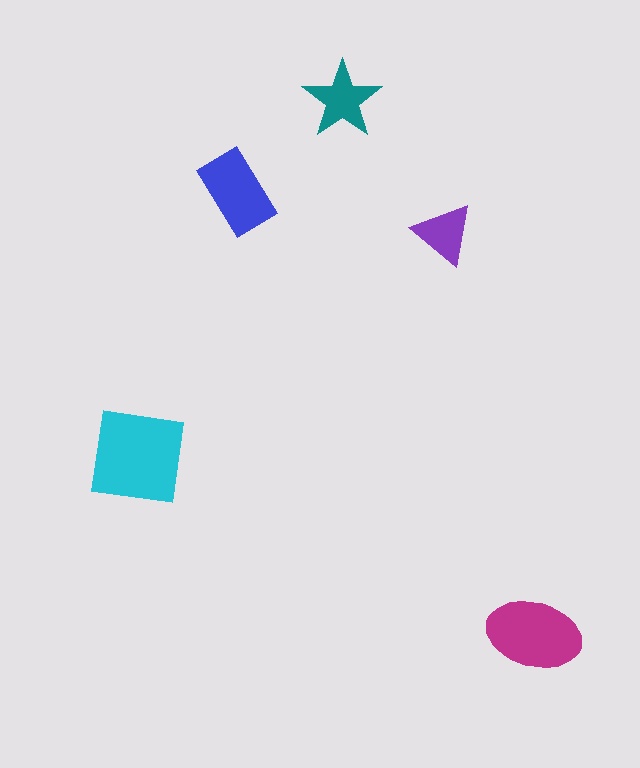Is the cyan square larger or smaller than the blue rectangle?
Larger.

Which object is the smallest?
The purple triangle.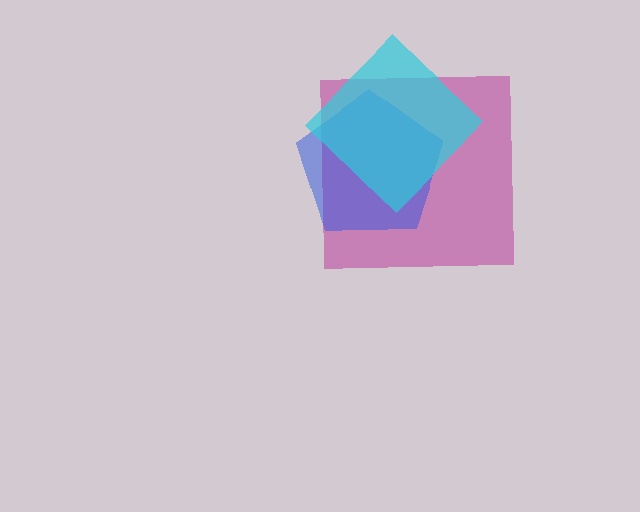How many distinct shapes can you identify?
There are 3 distinct shapes: a magenta square, a blue pentagon, a cyan diamond.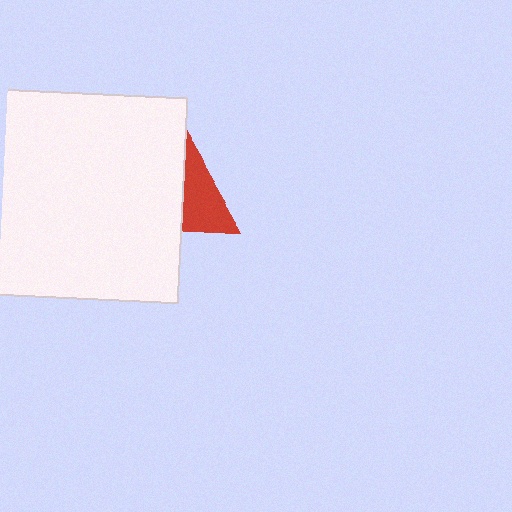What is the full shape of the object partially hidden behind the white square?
The partially hidden object is a red triangle.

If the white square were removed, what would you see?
You would see the complete red triangle.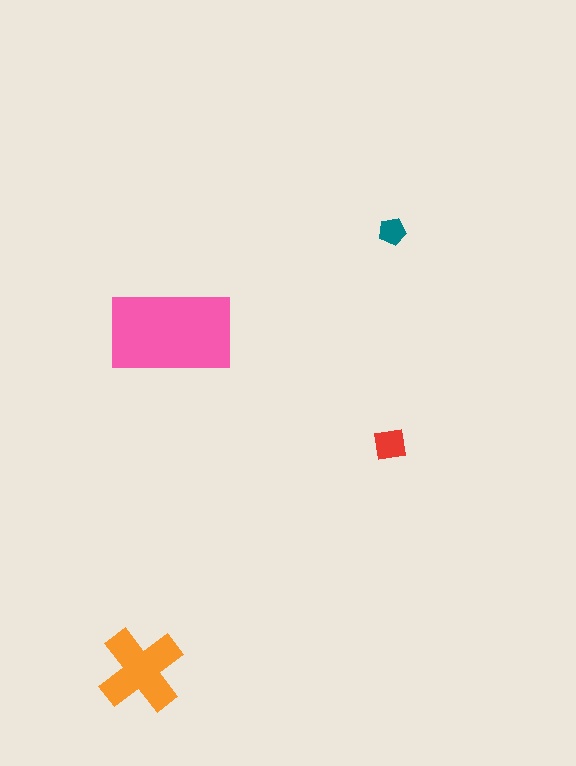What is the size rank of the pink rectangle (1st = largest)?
1st.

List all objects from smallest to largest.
The teal pentagon, the red square, the orange cross, the pink rectangle.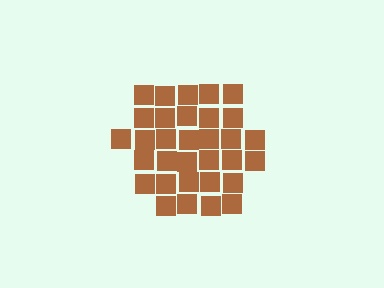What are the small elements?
The small elements are squares.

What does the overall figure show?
The overall figure shows a hexagon.